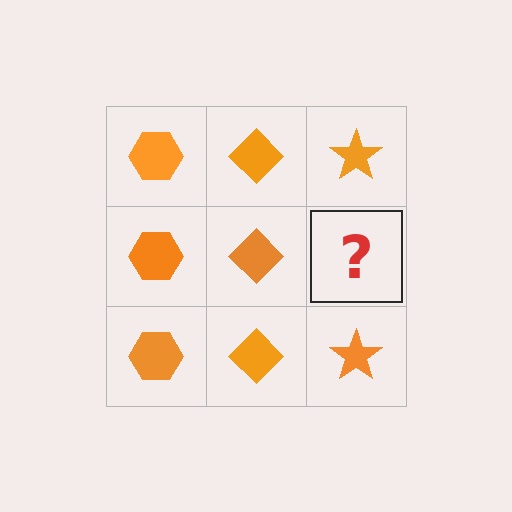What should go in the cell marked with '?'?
The missing cell should contain an orange star.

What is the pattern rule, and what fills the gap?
The rule is that each column has a consistent shape. The gap should be filled with an orange star.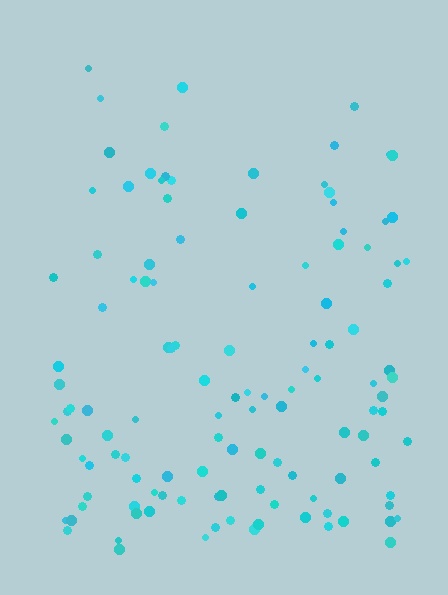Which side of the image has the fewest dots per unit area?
The top.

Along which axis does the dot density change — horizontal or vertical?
Vertical.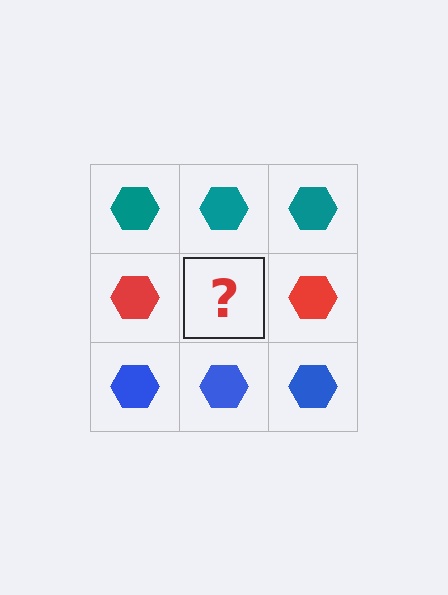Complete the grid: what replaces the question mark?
The question mark should be replaced with a red hexagon.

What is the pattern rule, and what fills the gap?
The rule is that each row has a consistent color. The gap should be filled with a red hexagon.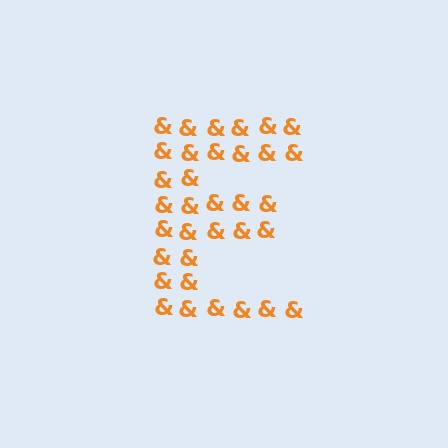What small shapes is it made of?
It is made of small ampersands.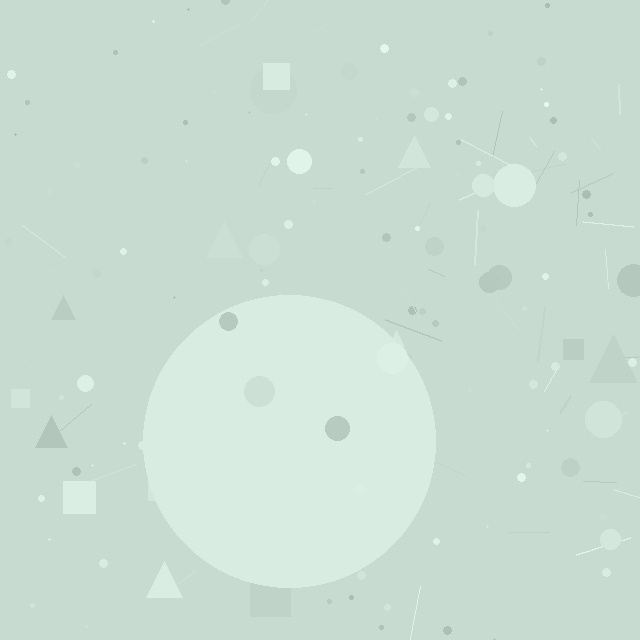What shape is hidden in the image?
A circle is hidden in the image.